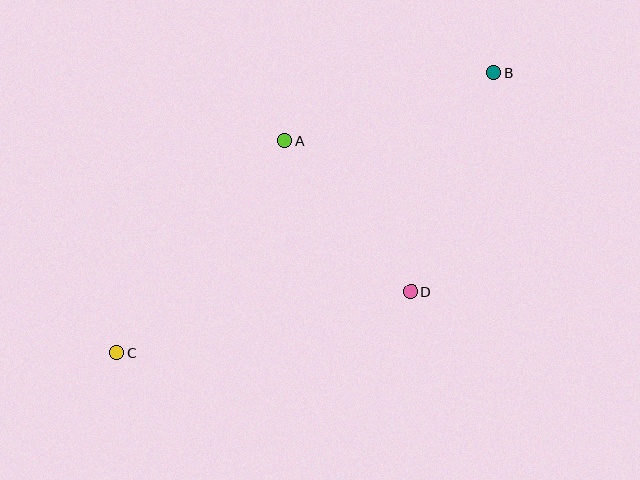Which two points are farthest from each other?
Points B and C are farthest from each other.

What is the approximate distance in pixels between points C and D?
The distance between C and D is approximately 301 pixels.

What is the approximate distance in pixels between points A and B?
The distance between A and B is approximately 219 pixels.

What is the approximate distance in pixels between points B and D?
The distance between B and D is approximately 234 pixels.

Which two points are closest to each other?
Points A and D are closest to each other.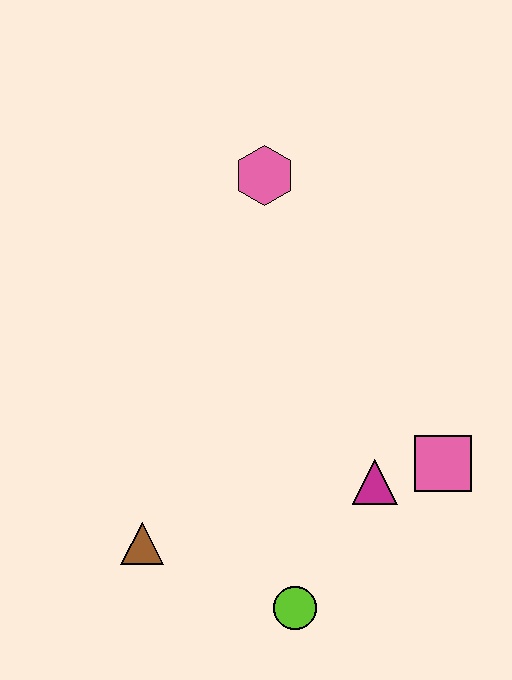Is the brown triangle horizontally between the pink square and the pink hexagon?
No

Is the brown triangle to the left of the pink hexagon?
Yes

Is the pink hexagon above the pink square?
Yes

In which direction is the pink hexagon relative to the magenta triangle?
The pink hexagon is above the magenta triangle.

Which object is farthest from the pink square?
The pink hexagon is farthest from the pink square.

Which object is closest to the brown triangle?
The lime circle is closest to the brown triangle.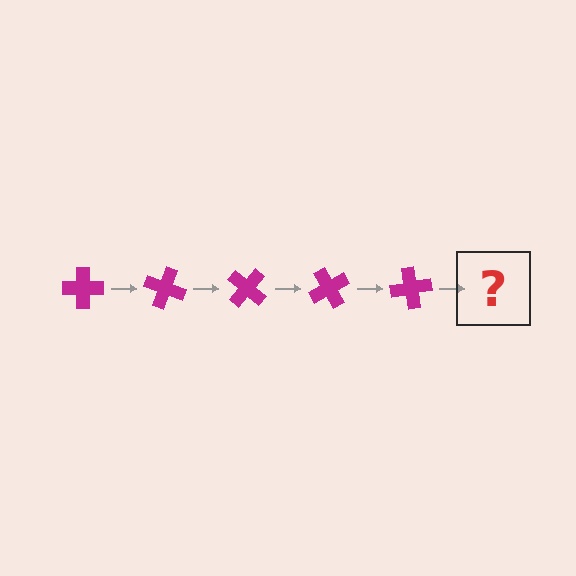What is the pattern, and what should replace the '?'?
The pattern is that the cross rotates 20 degrees each step. The '?' should be a magenta cross rotated 100 degrees.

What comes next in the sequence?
The next element should be a magenta cross rotated 100 degrees.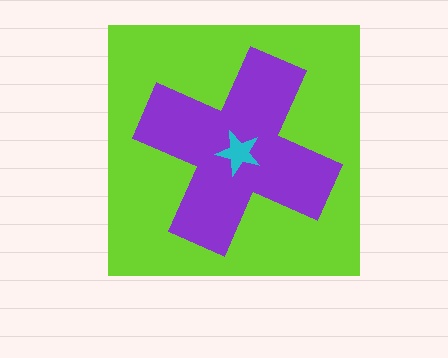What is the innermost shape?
The cyan star.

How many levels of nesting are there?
3.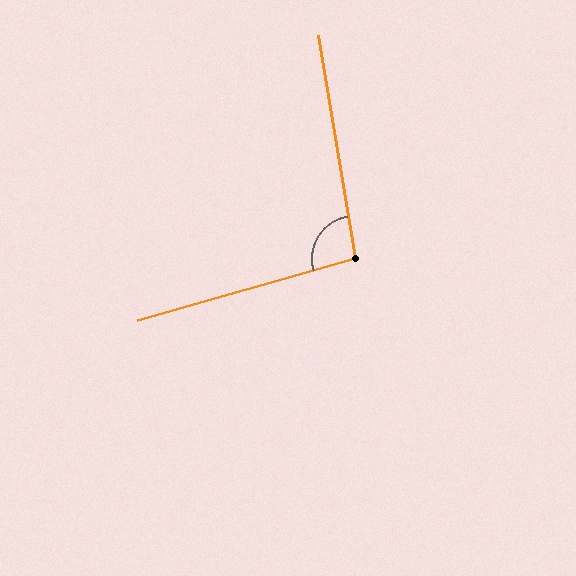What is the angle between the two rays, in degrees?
Approximately 96 degrees.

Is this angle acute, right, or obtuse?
It is obtuse.